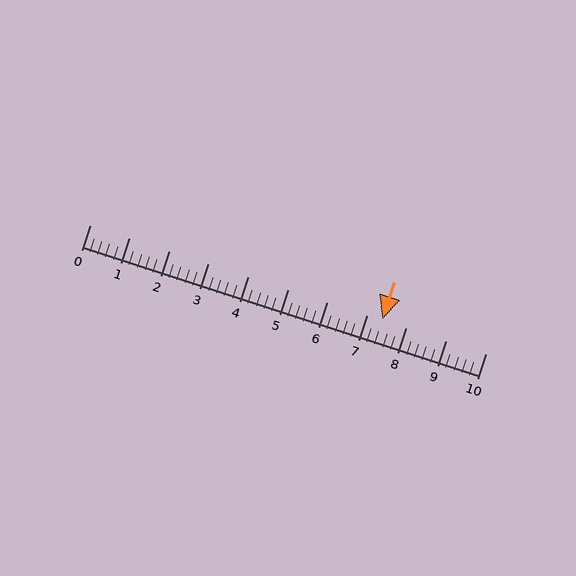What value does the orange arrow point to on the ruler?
The orange arrow points to approximately 7.4.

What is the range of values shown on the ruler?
The ruler shows values from 0 to 10.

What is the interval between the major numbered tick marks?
The major tick marks are spaced 1 units apart.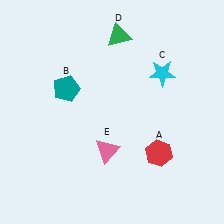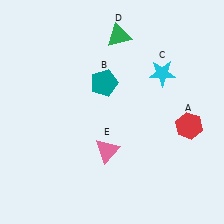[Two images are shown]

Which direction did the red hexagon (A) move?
The red hexagon (A) moved right.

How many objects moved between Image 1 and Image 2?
2 objects moved between the two images.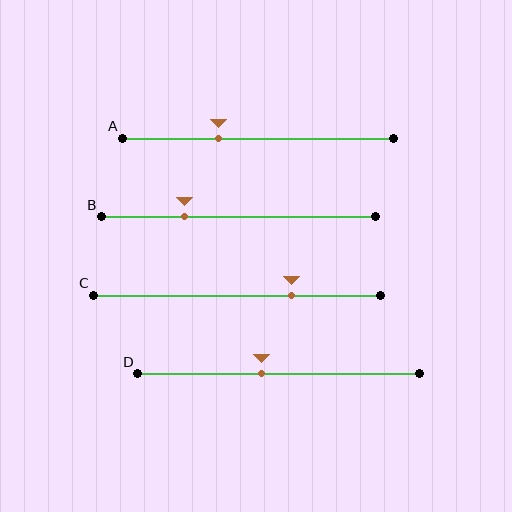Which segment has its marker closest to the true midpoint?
Segment D has its marker closest to the true midpoint.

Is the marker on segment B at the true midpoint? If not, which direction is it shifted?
No, the marker on segment B is shifted to the left by about 20% of the segment length.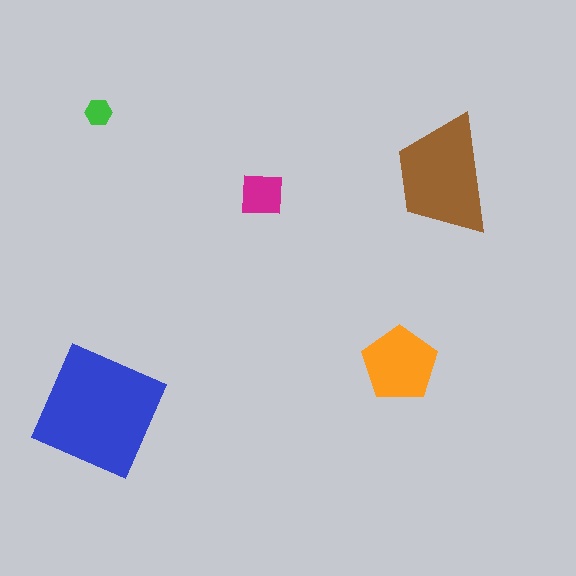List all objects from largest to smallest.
The blue square, the brown trapezoid, the orange pentagon, the magenta square, the green hexagon.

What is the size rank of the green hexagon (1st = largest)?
5th.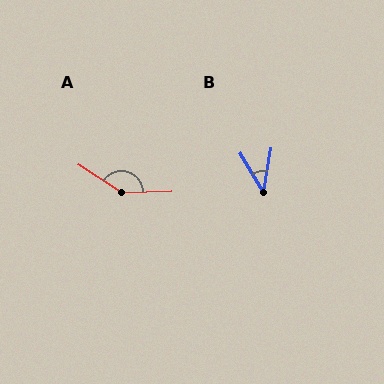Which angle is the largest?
A, at approximately 146 degrees.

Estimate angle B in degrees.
Approximately 41 degrees.